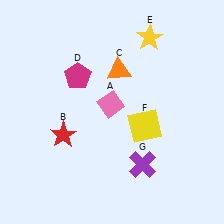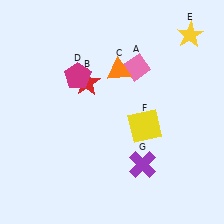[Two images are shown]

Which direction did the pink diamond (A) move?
The pink diamond (A) moved up.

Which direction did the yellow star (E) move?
The yellow star (E) moved right.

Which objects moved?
The objects that moved are: the pink diamond (A), the red star (B), the yellow star (E).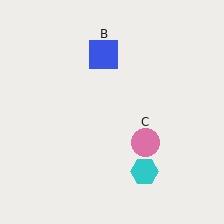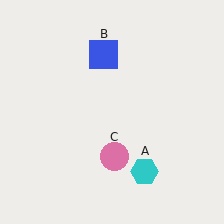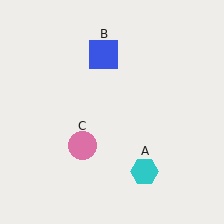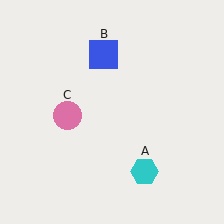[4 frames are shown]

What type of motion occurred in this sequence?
The pink circle (object C) rotated clockwise around the center of the scene.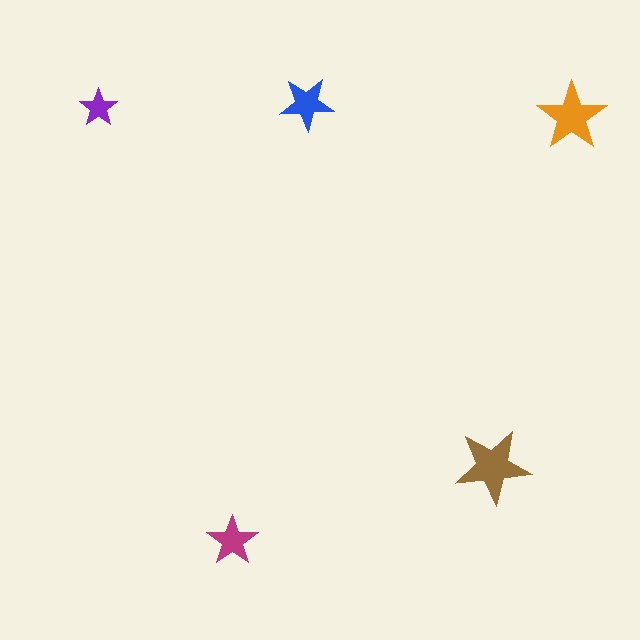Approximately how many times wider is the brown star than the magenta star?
About 1.5 times wider.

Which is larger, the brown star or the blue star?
The brown one.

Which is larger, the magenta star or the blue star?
The blue one.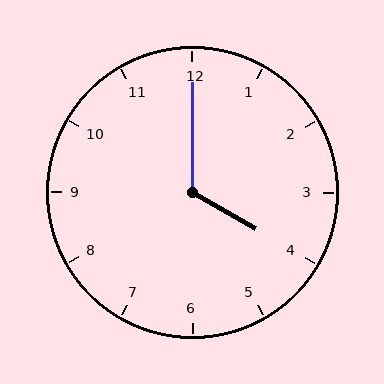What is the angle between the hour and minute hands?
Approximately 120 degrees.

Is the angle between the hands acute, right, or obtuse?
It is obtuse.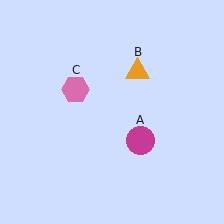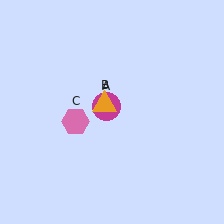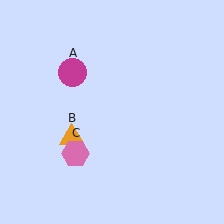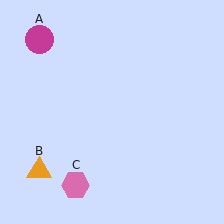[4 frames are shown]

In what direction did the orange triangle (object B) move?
The orange triangle (object B) moved down and to the left.